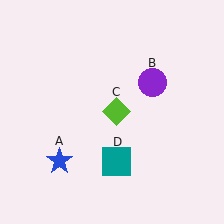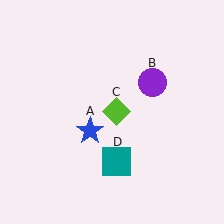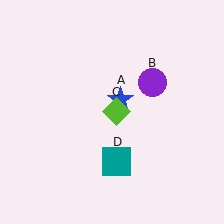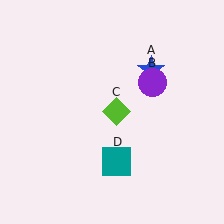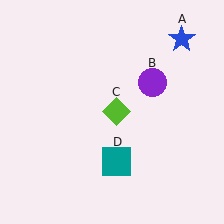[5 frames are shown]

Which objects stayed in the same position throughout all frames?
Purple circle (object B) and lime diamond (object C) and teal square (object D) remained stationary.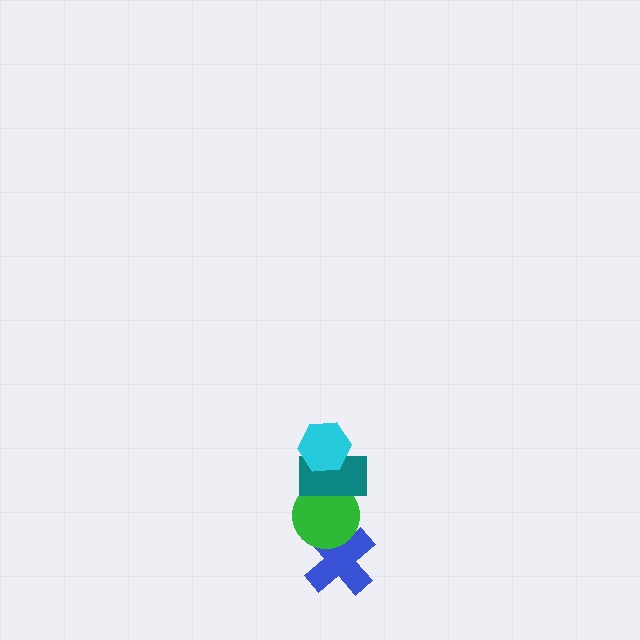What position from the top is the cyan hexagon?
The cyan hexagon is 1st from the top.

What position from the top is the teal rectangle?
The teal rectangle is 2nd from the top.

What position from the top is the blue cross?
The blue cross is 4th from the top.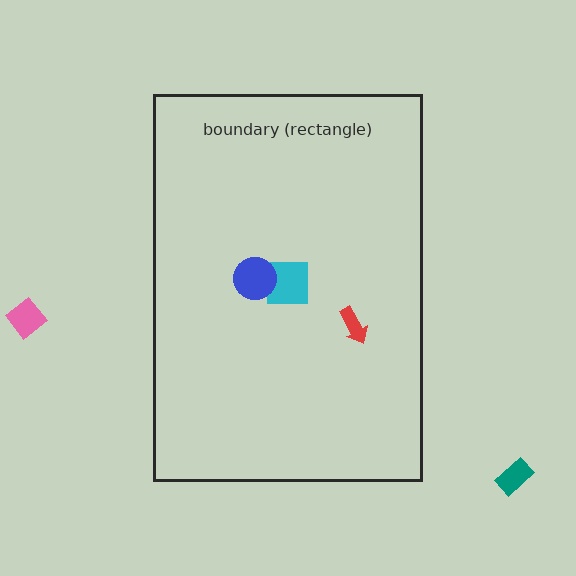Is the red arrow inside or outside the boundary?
Inside.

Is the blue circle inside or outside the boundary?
Inside.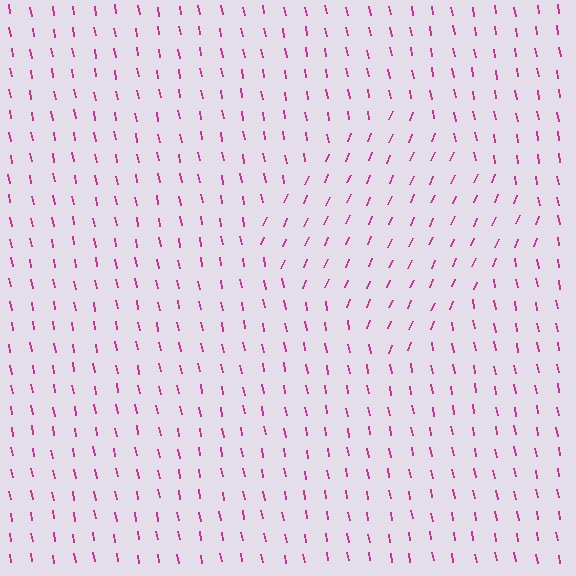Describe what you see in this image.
The image is filled with small magenta line segments. A diamond region in the image has lines oriented differently from the surrounding lines, creating a visible texture boundary.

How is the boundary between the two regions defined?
The boundary is defined purely by a change in line orientation (approximately 34 degrees difference). All lines are the same color and thickness.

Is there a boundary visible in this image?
Yes, there is a texture boundary formed by a change in line orientation.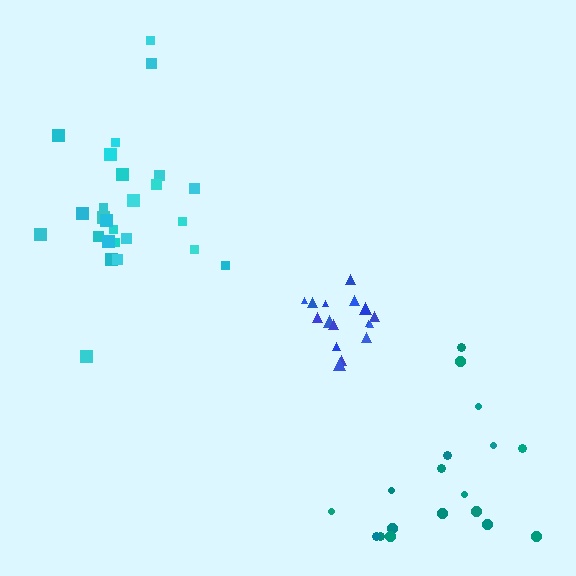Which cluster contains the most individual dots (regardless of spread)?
Cyan (27).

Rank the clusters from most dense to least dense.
blue, cyan, teal.